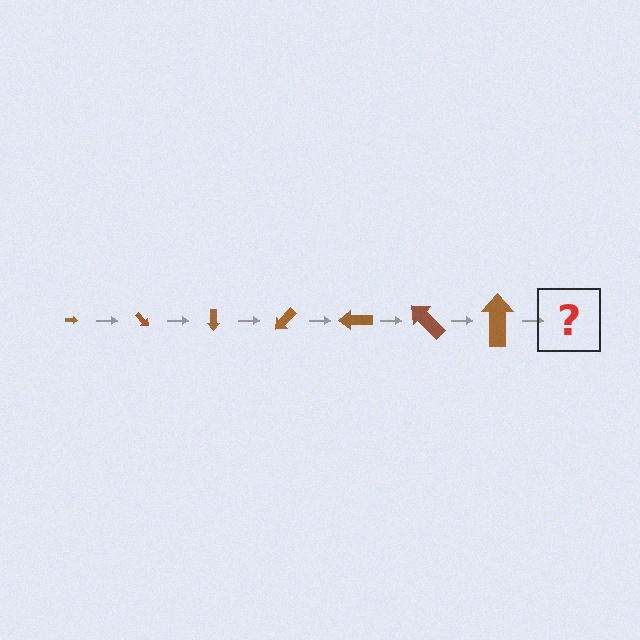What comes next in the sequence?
The next element should be an arrow, larger than the previous one and rotated 315 degrees from the start.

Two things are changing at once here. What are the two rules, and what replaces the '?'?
The two rules are that the arrow grows larger each step and it rotates 45 degrees each step. The '?' should be an arrow, larger than the previous one and rotated 315 degrees from the start.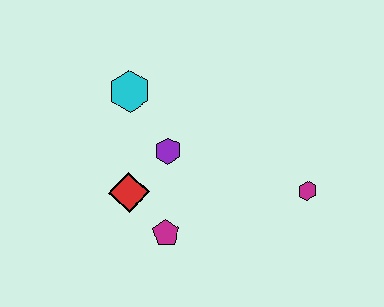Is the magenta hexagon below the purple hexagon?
Yes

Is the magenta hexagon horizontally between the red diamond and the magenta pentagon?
No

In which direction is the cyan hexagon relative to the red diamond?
The cyan hexagon is above the red diamond.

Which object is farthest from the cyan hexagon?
The magenta hexagon is farthest from the cyan hexagon.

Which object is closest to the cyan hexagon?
The purple hexagon is closest to the cyan hexagon.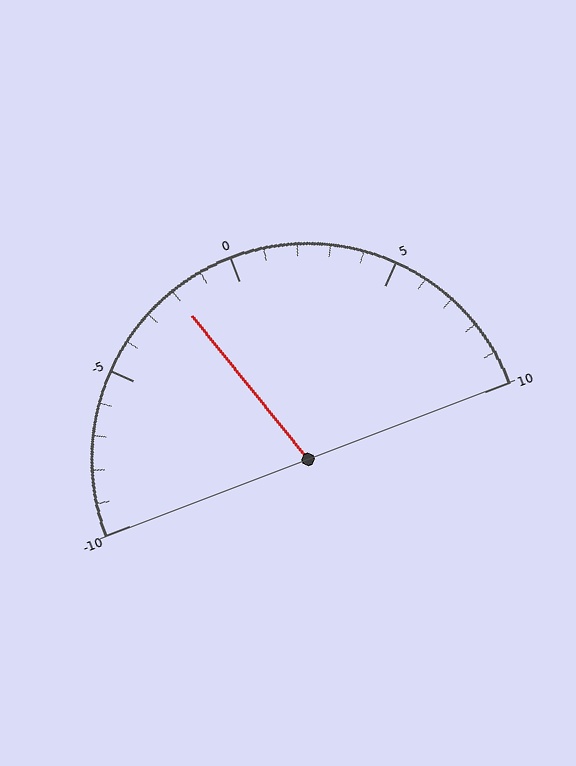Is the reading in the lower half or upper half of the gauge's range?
The reading is in the lower half of the range (-10 to 10).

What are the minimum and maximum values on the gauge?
The gauge ranges from -10 to 10.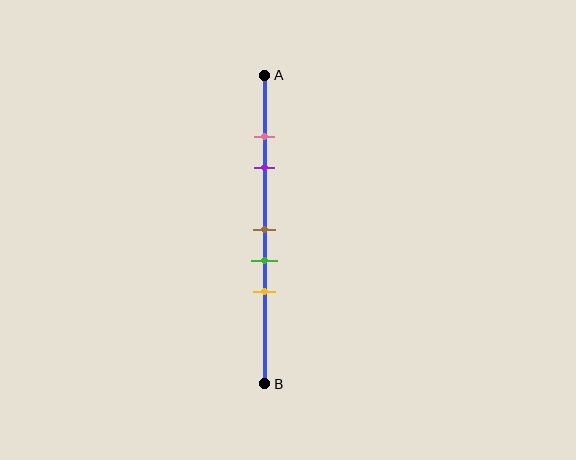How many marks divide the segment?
There are 5 marks dividing the segment.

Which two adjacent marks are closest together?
The pink and purple marks are the closest adjacent pair.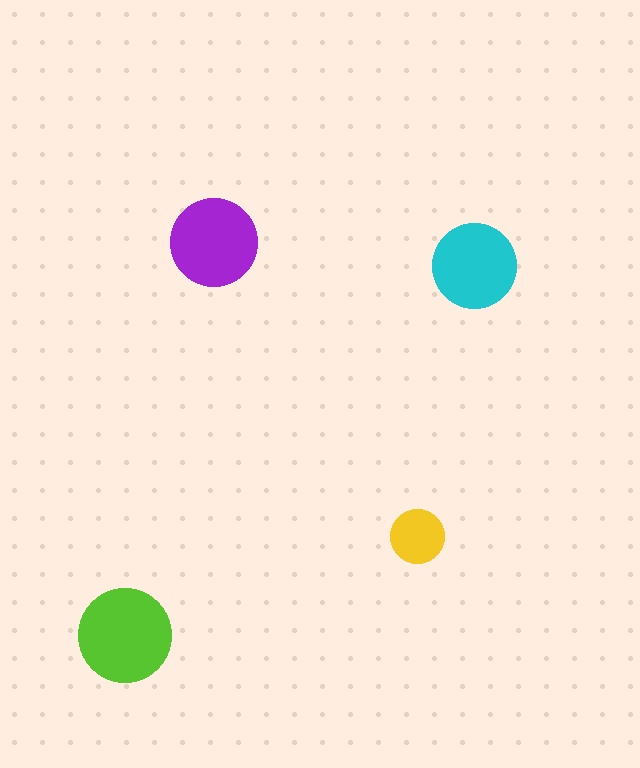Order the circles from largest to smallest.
the lime one, the purple one, the cyan one, the yellow one.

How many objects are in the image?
There are 4 objects in the image.